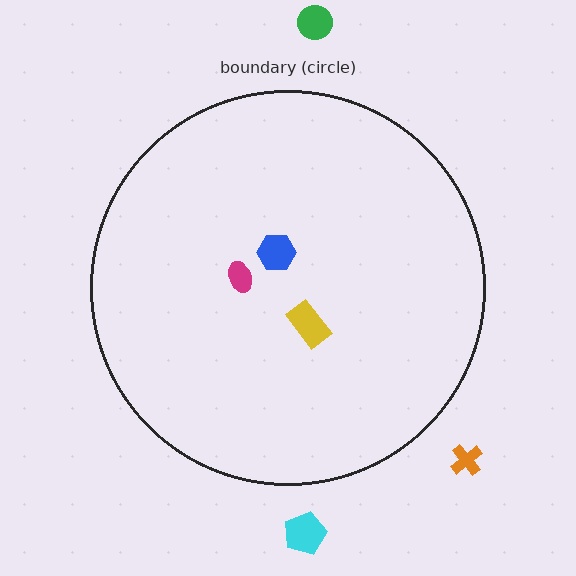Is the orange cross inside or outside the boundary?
Outside.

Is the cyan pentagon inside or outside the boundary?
Outside.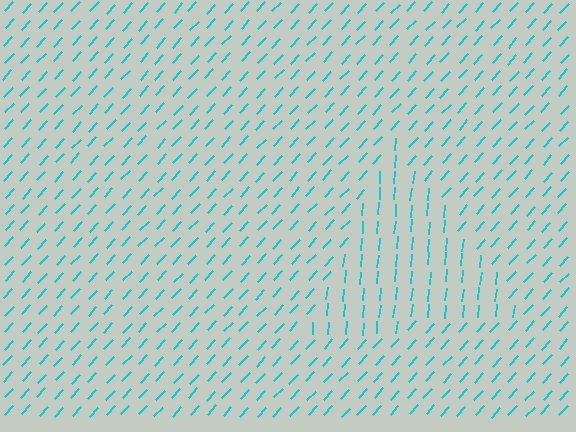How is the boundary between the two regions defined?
The boundary is defined purely by a change in line orientation (approximately 37 degrees difference). All lines are the same color and thickness.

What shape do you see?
I see a triangle.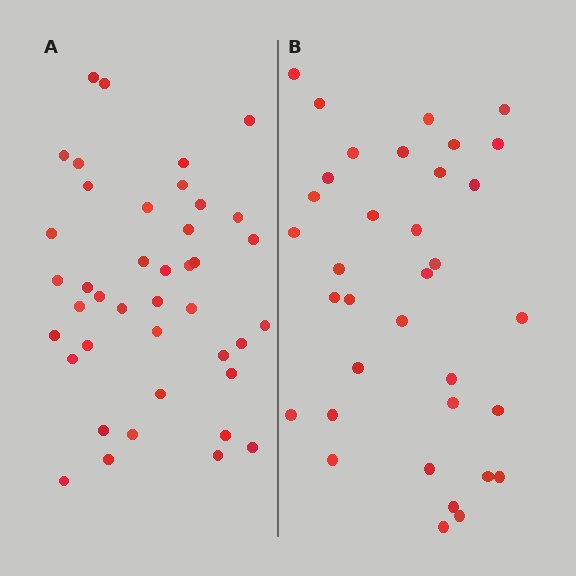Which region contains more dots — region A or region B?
Region A (the left region) has more dots.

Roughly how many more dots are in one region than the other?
Region A has about 6 more dots than region B.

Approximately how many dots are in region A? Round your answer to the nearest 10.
About 40 dots. (The exact count is 41, which rounds to 40.)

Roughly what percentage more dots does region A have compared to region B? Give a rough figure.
About 15% more.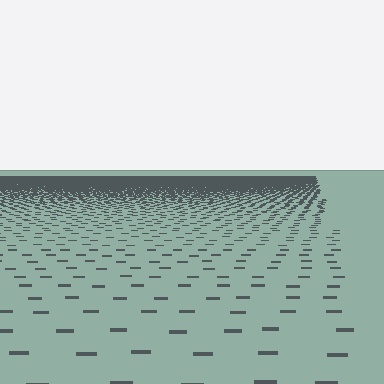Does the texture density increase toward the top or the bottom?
Density increases toward the top.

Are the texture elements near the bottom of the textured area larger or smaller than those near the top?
Larger. Near the bottom, elements are closer to the viewer and appear at a bigger on-screen size.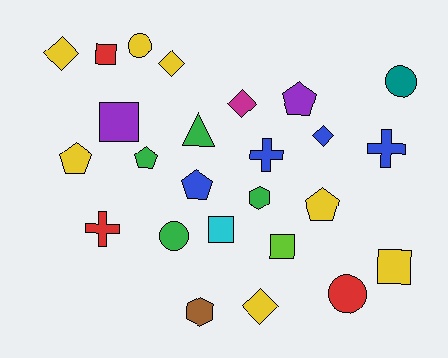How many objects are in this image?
There are 25 objects.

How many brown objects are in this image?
There is 1 brown object.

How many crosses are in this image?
There are 3 crosses.